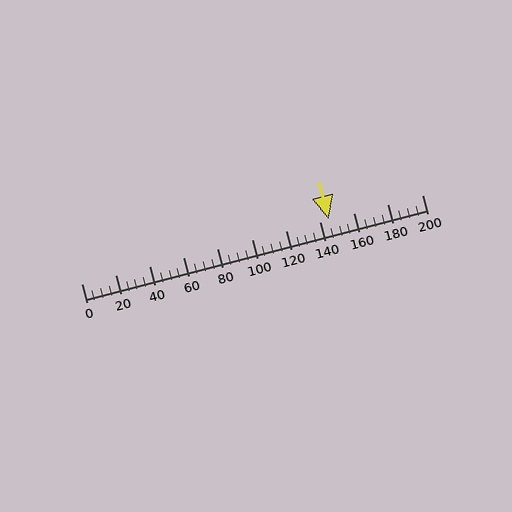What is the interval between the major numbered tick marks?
The major tick marks are spaced 20 units apart.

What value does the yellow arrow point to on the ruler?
The yellow arrow points to approximately 145.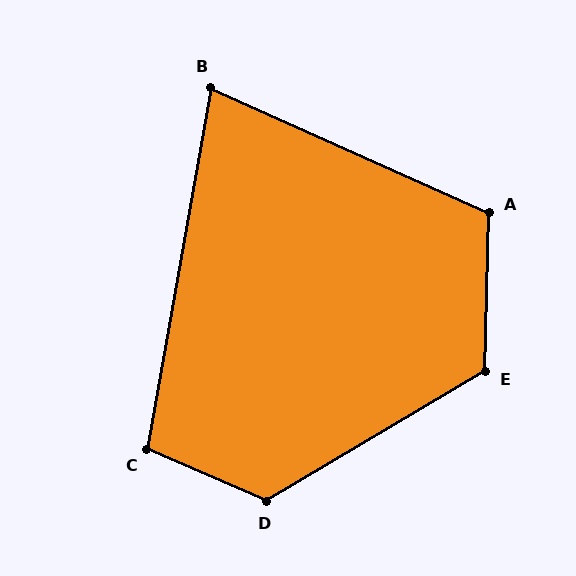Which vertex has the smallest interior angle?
B, at approximately 76 degrees.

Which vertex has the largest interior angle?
D, at approximately 126 degrees.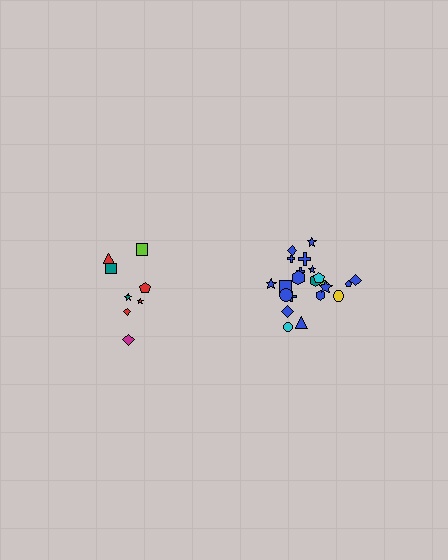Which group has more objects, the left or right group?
The right group.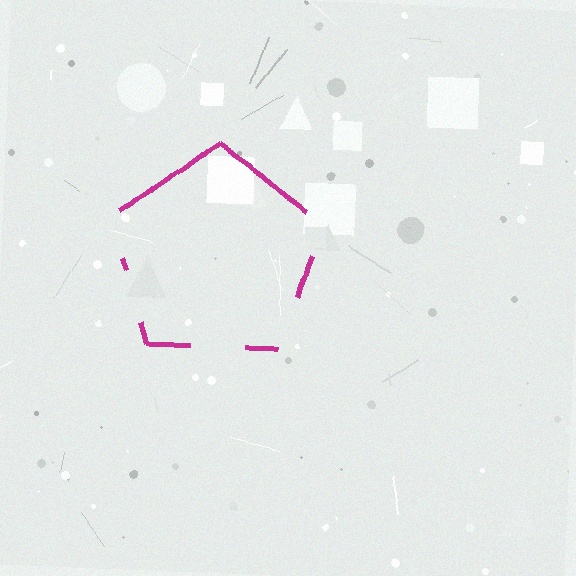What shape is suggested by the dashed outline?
The dashed outline suggests a pentagon.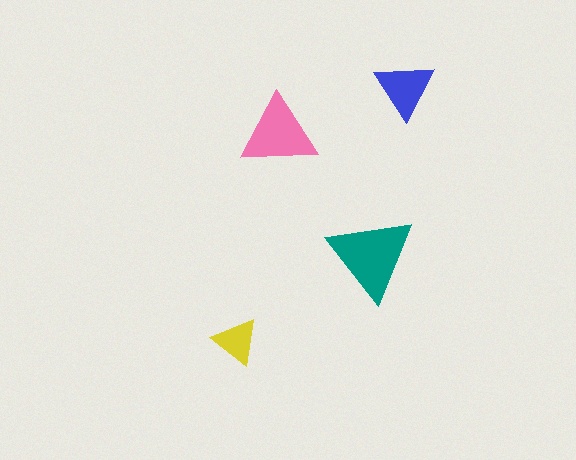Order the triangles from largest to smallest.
the teal one, the pink one, the blue one, the yellow one.